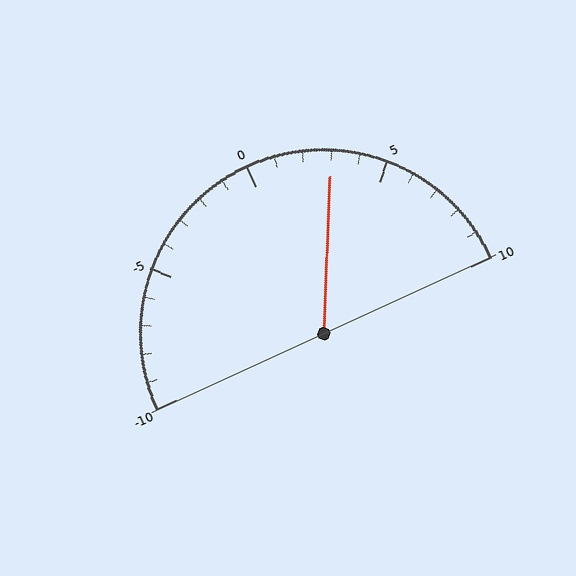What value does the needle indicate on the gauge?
The needle indicates approximately 3.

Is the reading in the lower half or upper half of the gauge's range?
The reading is in the upper half of the range (-10 to 10).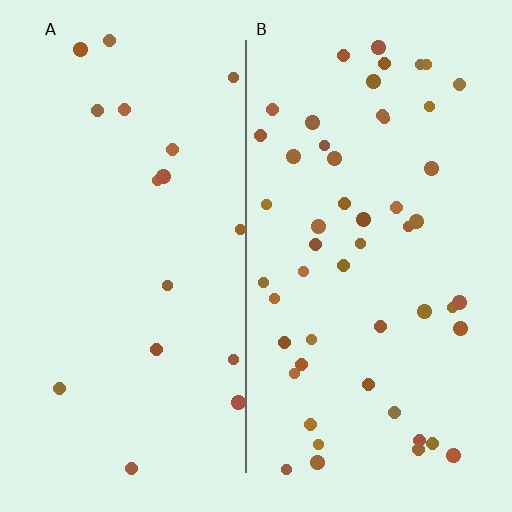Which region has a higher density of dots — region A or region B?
B (the right).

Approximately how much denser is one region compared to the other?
Approximately 3.0× — region B over region A.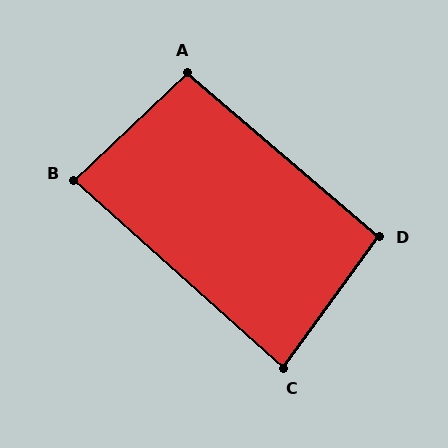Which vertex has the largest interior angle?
A, at approximately 96 degrees.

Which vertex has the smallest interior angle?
C, at approximately 84 degrees.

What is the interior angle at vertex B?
Approximately 86 degrees (approximately right).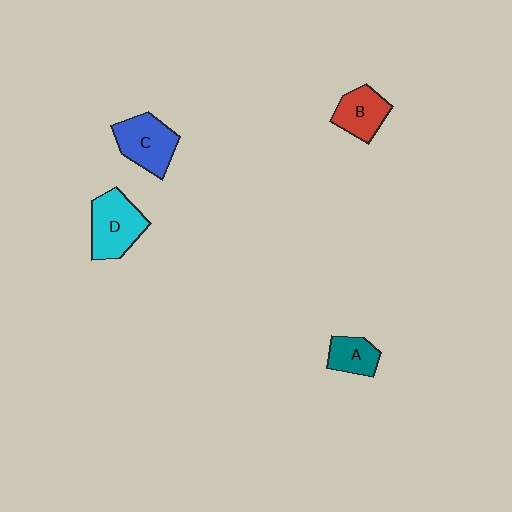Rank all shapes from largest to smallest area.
From largest to smallest: D (cyan), C (blue), B (red), A (teal).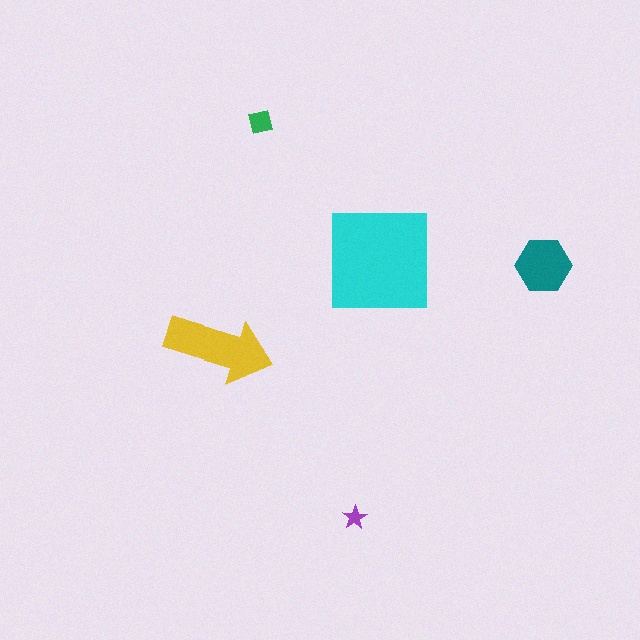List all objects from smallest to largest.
The purple star, the green square, the teal hexagon, the yellow arrow, the cyan square.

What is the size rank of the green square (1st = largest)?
4th.